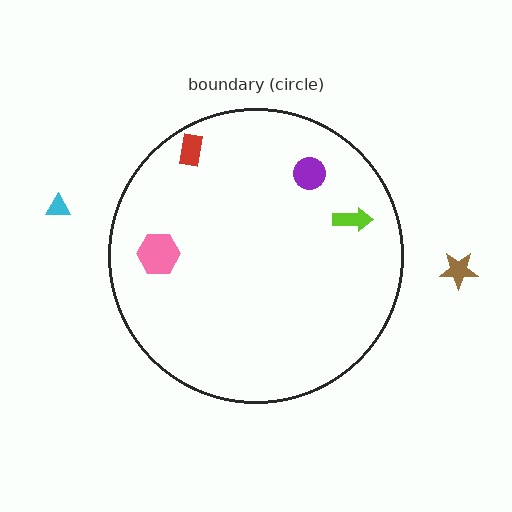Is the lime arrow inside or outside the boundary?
Inside.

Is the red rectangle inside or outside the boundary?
Inside.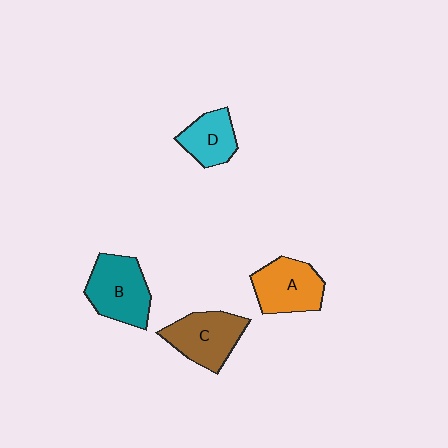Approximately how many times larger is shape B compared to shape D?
Approximately 1.5 times.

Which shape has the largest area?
Shape B (teal).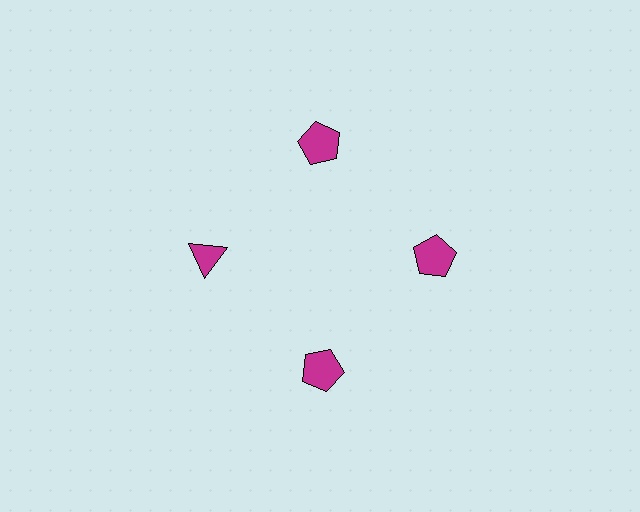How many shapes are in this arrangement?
There are 4 shapes arranged in a ring pattern.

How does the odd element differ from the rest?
It has a different shape: triangle instead of pentagon.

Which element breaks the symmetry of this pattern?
The magenta triangle at roughly the 9 o'clock position breaks the symmetry. All other shapes are magenta pentagons.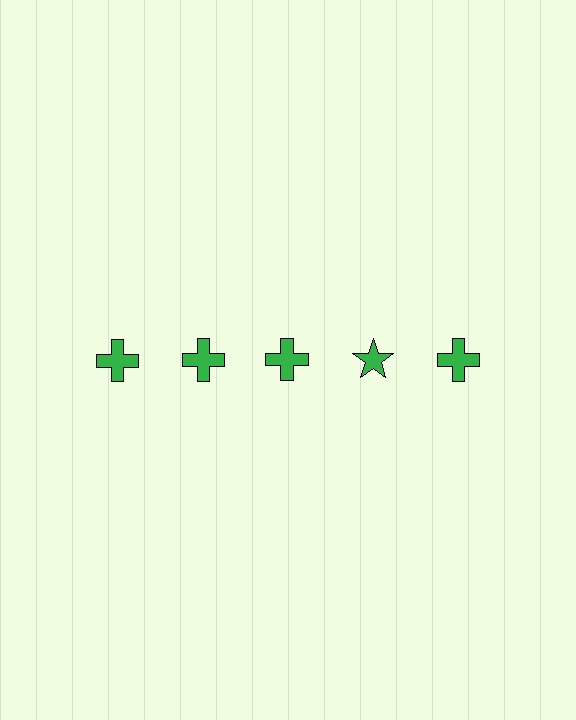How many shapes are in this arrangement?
There are 5 shapes arranged in a grid pattern.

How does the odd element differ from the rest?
It has a different shape: star instead of cross.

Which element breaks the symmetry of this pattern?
The green star in the top row, second from right column breaks the symmetry. All other shapes are green crosses.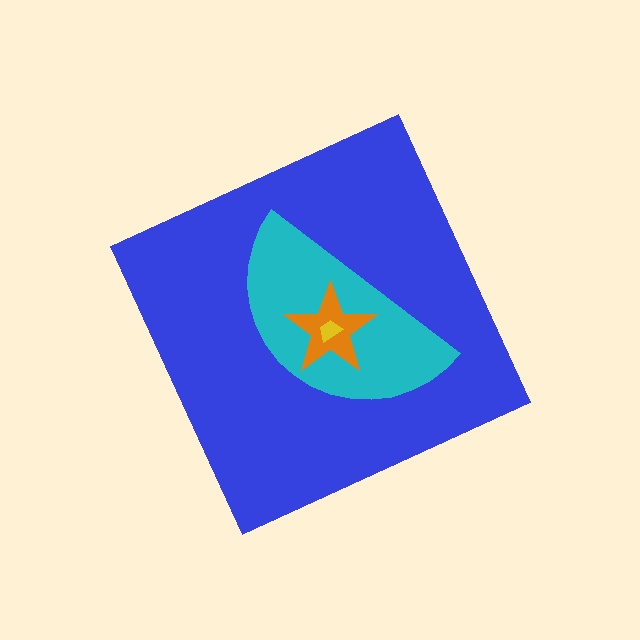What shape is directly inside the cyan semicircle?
The orange star.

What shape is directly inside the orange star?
The yellow trapezoid.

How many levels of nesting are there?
4.